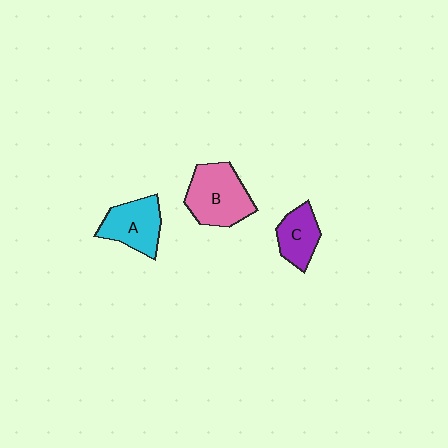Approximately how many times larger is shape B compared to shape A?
Approximately 1.3 times.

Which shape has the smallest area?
Shape C (purple).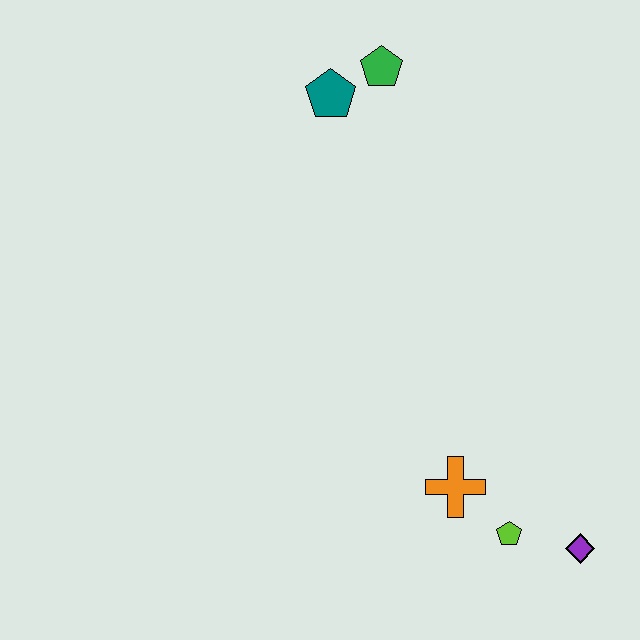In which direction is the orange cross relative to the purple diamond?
The orange cross is to the left of the purple diamond.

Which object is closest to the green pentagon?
The teal pentagon is closest to the green pentagon.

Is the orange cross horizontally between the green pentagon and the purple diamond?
Yes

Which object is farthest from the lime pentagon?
The green pentagon is farthest from the lime pentagon.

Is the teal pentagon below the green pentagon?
Yes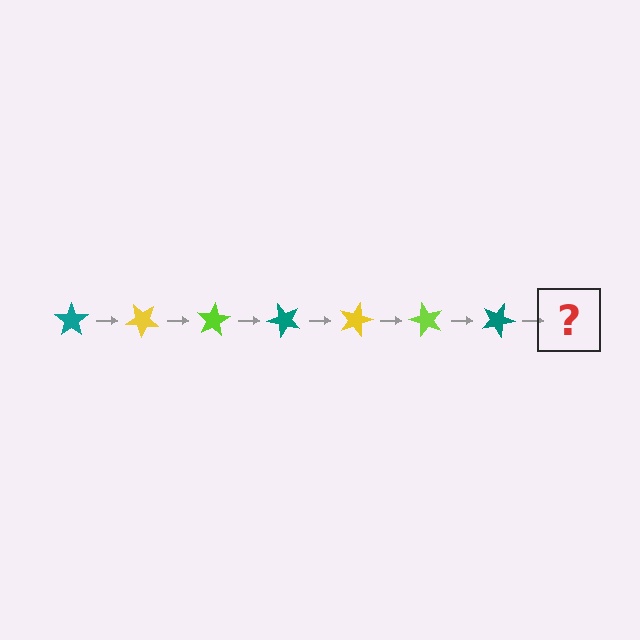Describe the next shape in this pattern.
It should be a yellow star, rotated 280 degrees from the start.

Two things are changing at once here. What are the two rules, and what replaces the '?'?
The two rules are that it rotates 40 degrees each step and the color cycles through teal, yellow, and lime. The '?' should be a yellow star, rotated 280 degrees from the start.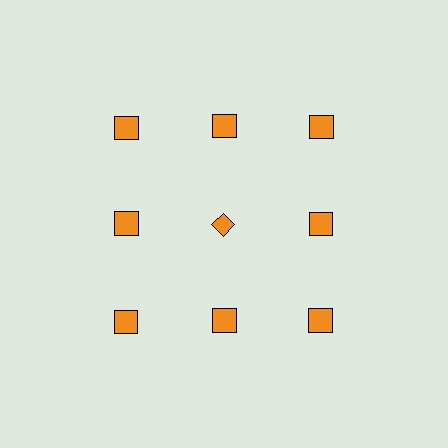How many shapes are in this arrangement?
There are 9 shapes arranged in a grid pattern.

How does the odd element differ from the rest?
It has a different shape: diamond instead of square.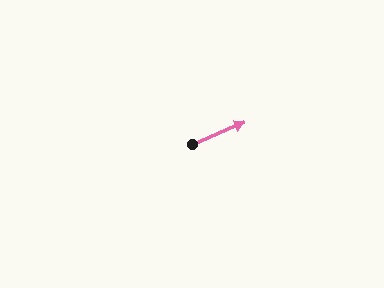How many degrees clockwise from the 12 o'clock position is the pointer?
Approximately 67 degrees.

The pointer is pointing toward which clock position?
Roughly 2 o'clock.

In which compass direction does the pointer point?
Northeast.